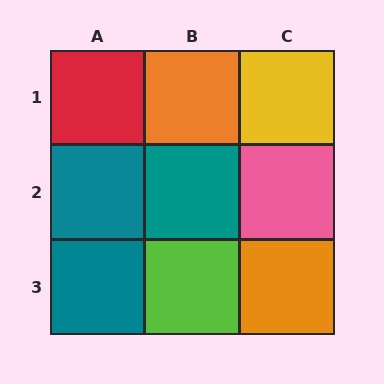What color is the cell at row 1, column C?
Yellow.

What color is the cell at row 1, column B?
Orange.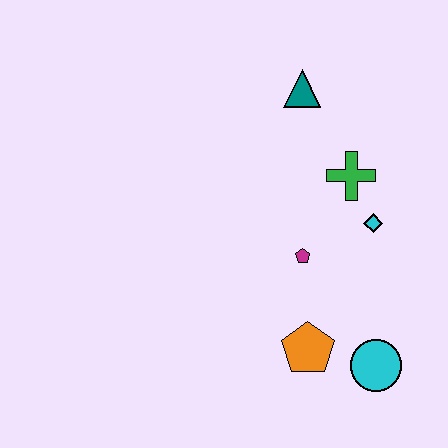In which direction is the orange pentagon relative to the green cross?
The orange pentagon is below the green cross.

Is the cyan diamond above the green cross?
No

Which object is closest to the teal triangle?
The green cross is closest to the teal triangle.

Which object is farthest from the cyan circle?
The teal triangle is farthest from the cyan circle.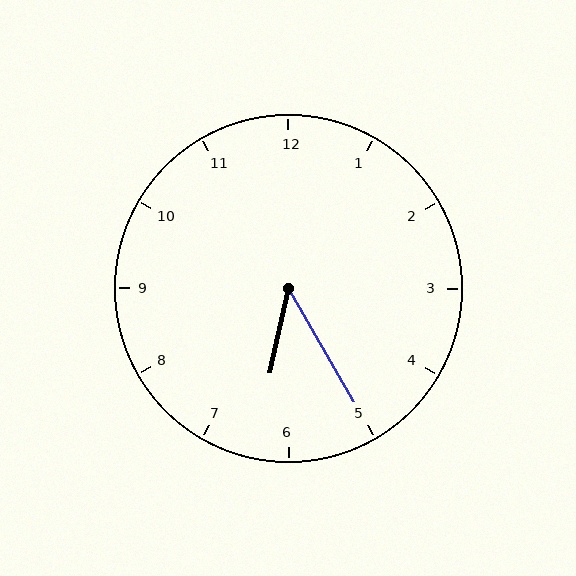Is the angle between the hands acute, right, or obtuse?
It is acute.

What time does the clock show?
6:25.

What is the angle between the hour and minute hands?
Approximately 42 degrees.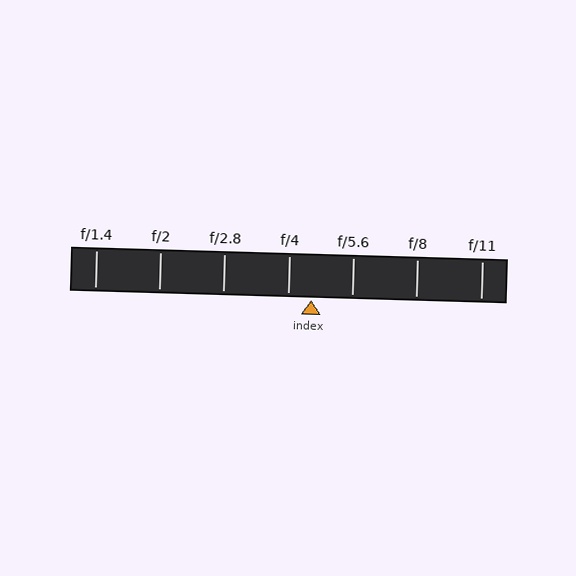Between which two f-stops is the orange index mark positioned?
The index mark is between f/4 and f/5.6.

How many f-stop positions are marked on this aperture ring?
There are 7 f-stop positions marked.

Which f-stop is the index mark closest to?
The index mark is closest to f/4.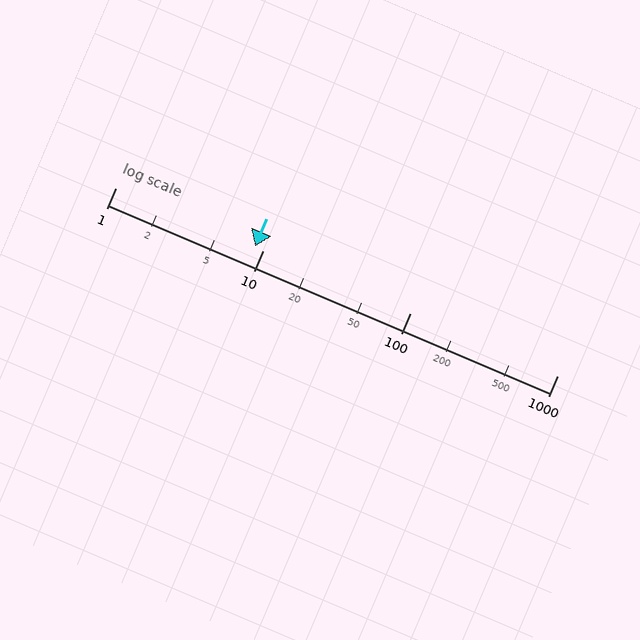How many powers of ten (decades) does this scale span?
The scale spans 3 decades, from 1 to 1000.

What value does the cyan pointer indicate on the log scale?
The pointer indicates approximately 8.9.